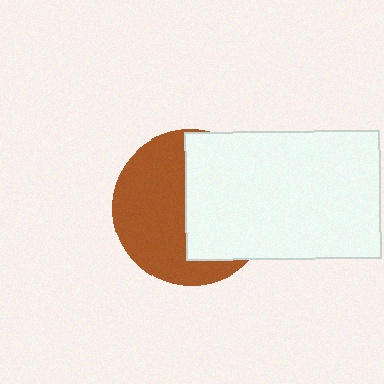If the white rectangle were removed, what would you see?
You would see the complete brown circle.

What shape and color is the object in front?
The object in front is a white rectangle.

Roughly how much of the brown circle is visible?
About half of it is visible (roughly 51%).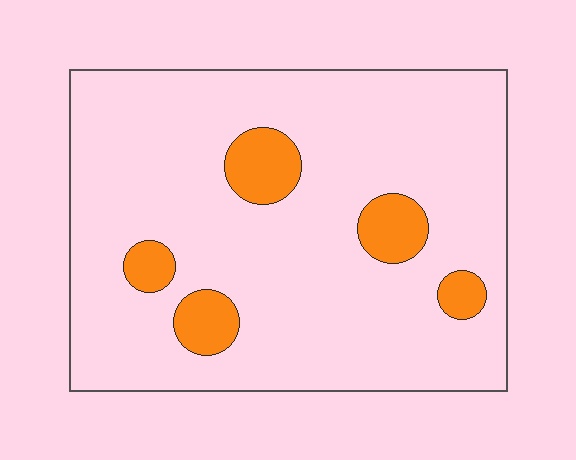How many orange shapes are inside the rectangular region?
5.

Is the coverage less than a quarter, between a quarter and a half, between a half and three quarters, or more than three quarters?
Less than a quarter.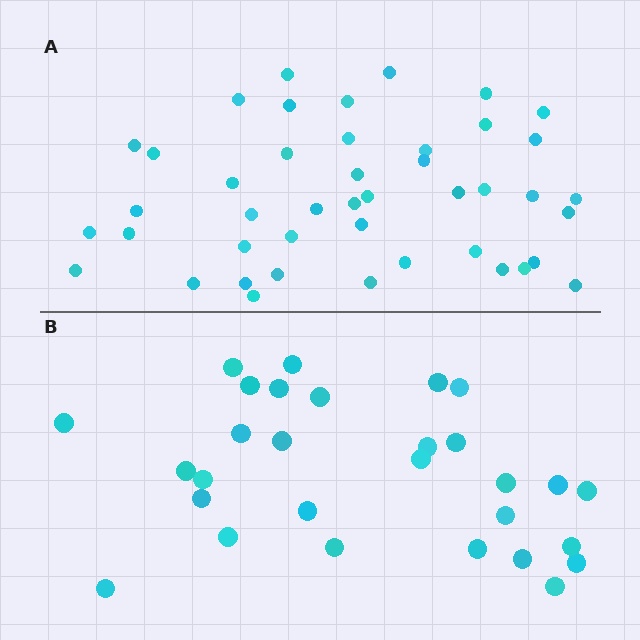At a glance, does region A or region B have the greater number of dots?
Region A (the top region) has more dots.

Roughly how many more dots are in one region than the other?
Region A has approximately 15 more dots than region B.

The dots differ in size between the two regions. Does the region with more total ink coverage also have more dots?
No. Region B has more total ink coverage because its dots are larger, but region A actually contains more individual dots. Total area can be misleading — the number of items is what matters here.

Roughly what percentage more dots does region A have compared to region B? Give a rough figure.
About 50% more.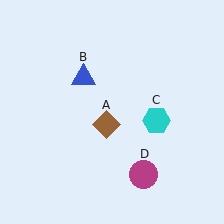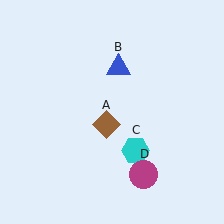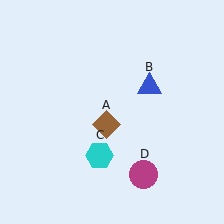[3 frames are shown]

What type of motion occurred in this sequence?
The blue triangle (object B), cyan hexagon (object C) rotated clockwise around the center of the scene.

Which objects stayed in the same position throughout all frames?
Brown diamond (object A) and magenta circle (object D) remained stationary.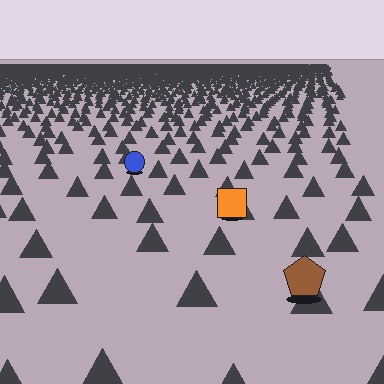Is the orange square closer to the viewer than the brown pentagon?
No. The brown pentagon is closer — you can tell from the texture gradient: the ground texture is coarser near it.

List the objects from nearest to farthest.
From nearest to farthest: the brown pentagon, the orange square, the blue circle.